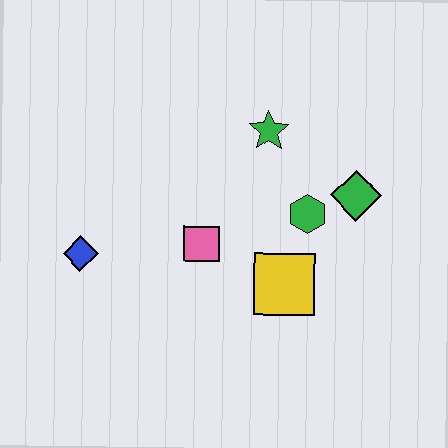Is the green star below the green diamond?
No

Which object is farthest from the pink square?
The green diamond is farthest from the pink square.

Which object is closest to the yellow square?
The green hexagon is closest to the yellow square.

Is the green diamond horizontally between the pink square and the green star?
No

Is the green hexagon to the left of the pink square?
No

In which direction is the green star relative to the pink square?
The green star is above the pink square.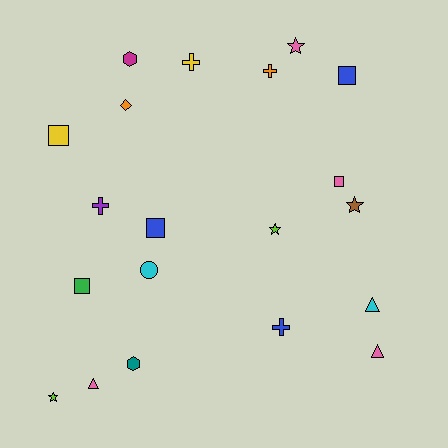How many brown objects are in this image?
There is 1 brown object.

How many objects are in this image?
There are 20 objects.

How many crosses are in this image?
There are 4 crosses.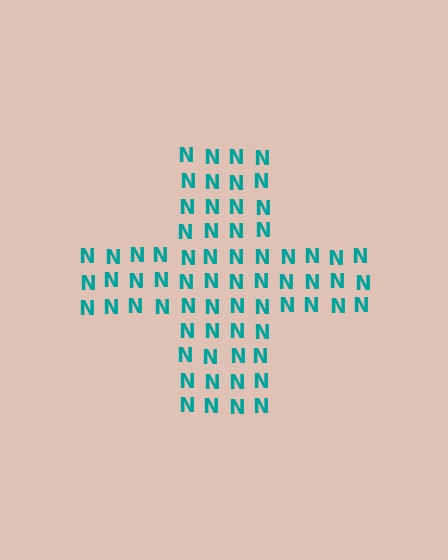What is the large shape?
The large shape is a cross.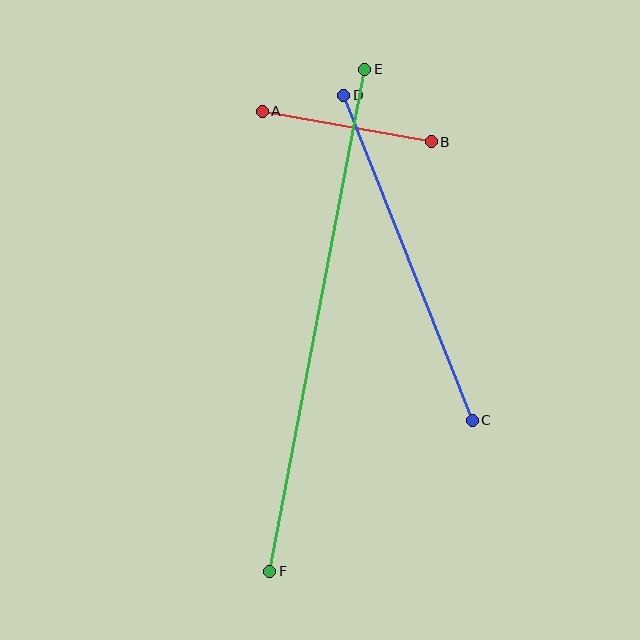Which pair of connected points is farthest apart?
Points E and F are farthest apart.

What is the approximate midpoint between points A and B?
The midpoint is at approximately (347, 127) pixels.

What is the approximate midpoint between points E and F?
The midpoint is at approximately (317, 320) pixels.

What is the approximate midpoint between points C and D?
The midpoint is at approximately (408, 258) pixels.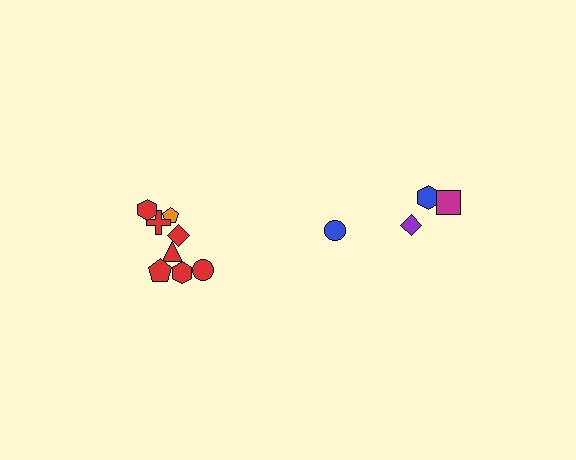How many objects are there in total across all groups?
There are 12 objects.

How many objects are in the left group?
There are 8 objects.